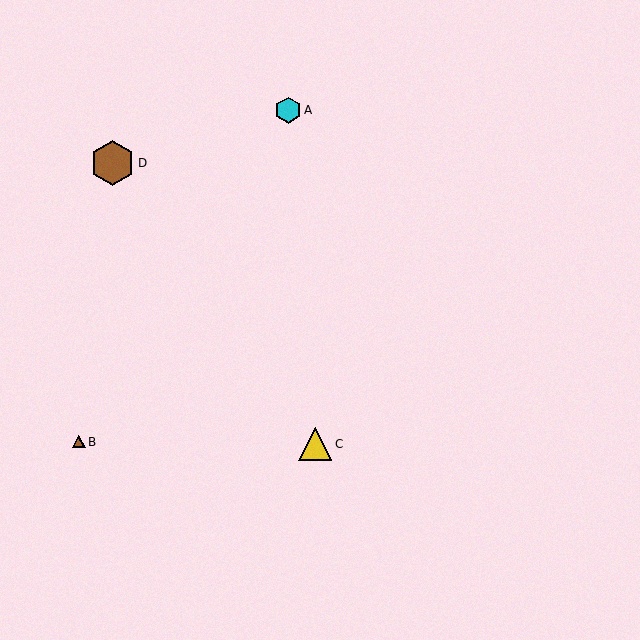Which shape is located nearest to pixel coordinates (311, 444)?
The yellow triangle (labeled C) at (315, 444) is nearest to that location.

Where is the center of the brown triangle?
The center of the brown triangle is at (79, 442).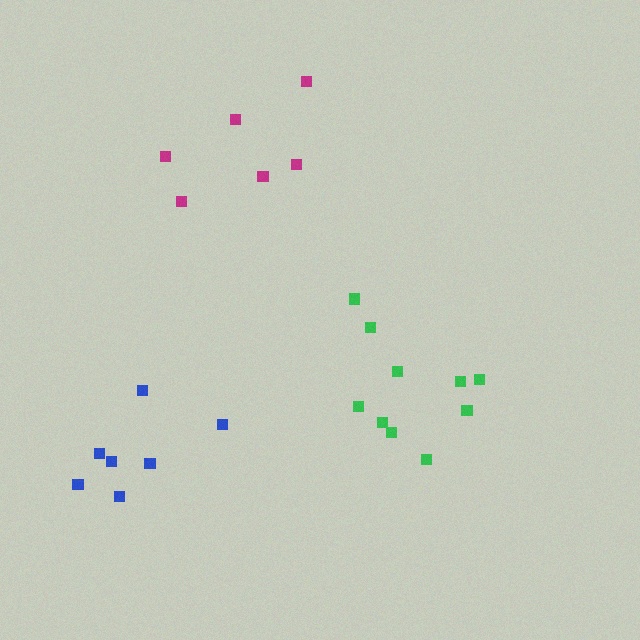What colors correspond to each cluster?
The clusters are colored: green, magenta, blue.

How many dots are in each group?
Group 1: 10 dots, Group 2: 6 dots, Group 3: 7 dots (23 total).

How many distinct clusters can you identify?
There are 3 distinct clusters.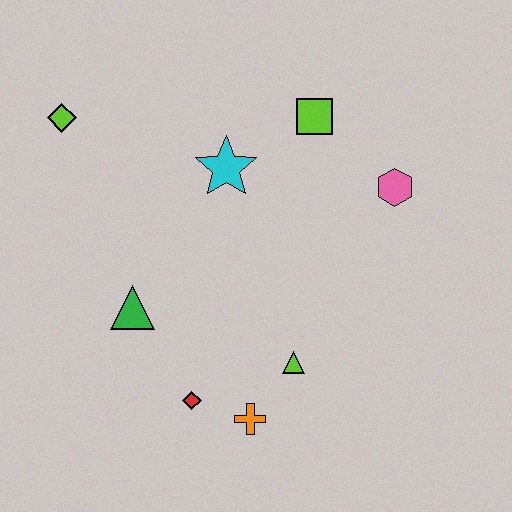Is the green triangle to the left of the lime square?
Yes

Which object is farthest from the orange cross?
The lime diamond is farthest from the orange cross.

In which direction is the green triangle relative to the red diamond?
The green triangle is above the red diamond.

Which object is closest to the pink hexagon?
The lime square is closest to the pink hexagon.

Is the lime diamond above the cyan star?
Yes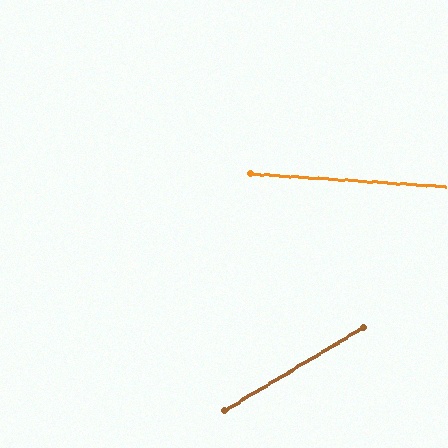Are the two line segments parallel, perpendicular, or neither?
Neither parallel nor perpendicular — they differ by about 35°.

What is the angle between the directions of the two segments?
Approximately 35 degrees.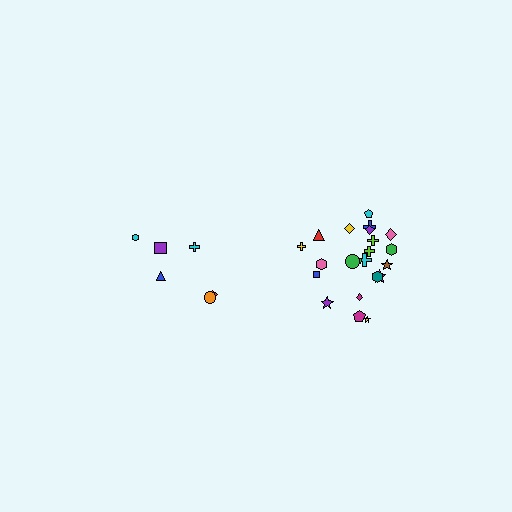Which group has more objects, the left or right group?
The right group.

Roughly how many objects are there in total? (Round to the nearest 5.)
Roughly 30 objects in total.